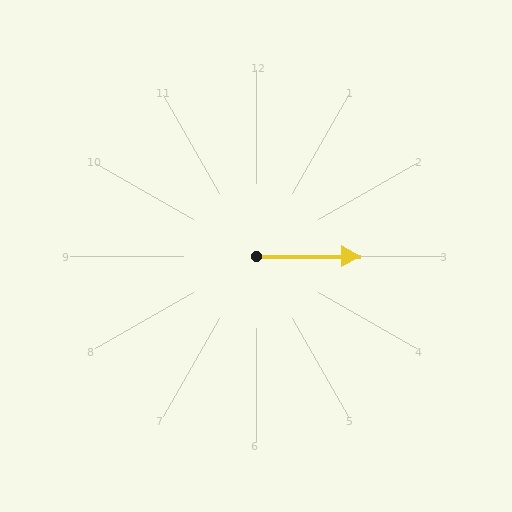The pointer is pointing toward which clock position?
Roughly 3 o'clock.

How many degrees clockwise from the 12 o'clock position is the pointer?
Approximately 90 degrees.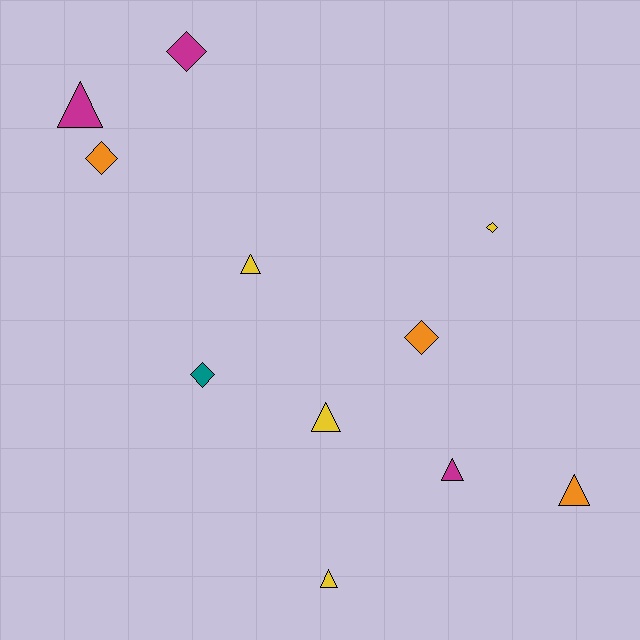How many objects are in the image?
There are 11 objects.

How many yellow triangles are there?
There are 3 yellow triangles.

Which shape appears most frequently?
Triangle, with 6 objects.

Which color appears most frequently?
Yellow, with 4 objects.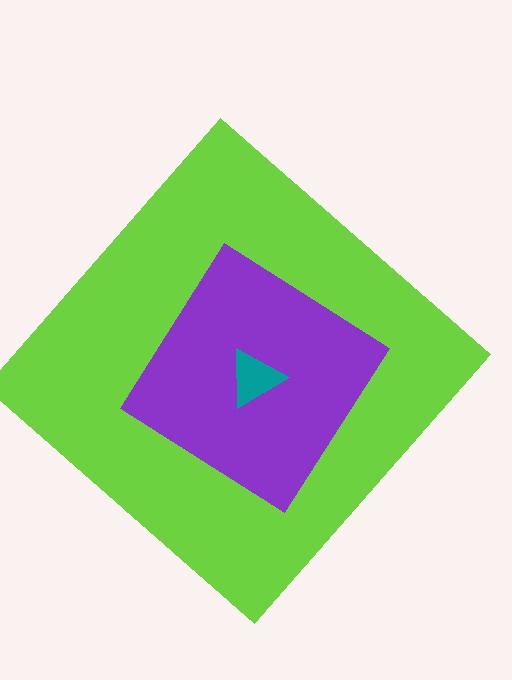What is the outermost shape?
The lime diamond.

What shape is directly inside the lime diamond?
The purple diamond.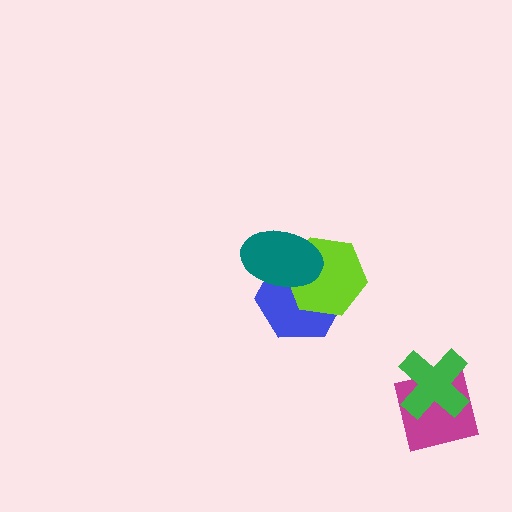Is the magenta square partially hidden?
Yes, it is partially covered by another shape.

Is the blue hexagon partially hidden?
Yes, it is partially covered by another shape.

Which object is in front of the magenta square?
The green cross is in front of the magenta square.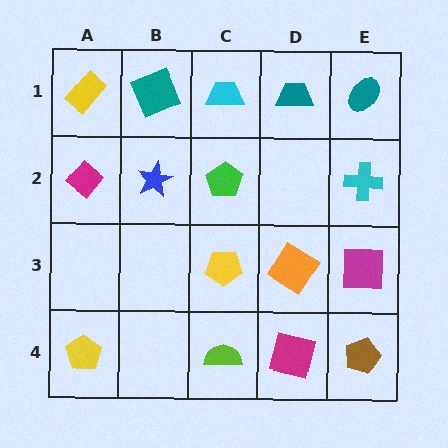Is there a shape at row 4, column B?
No, that cell is empty.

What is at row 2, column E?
A cyan cross.